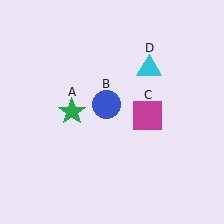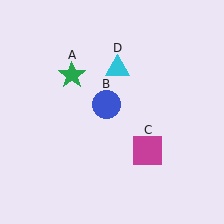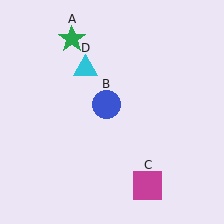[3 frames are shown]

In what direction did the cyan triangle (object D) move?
The cyan triangle (object D) moved left.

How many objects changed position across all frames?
3 objects changed position: green star (object A), magenta square (object C), cyan triangle (object D).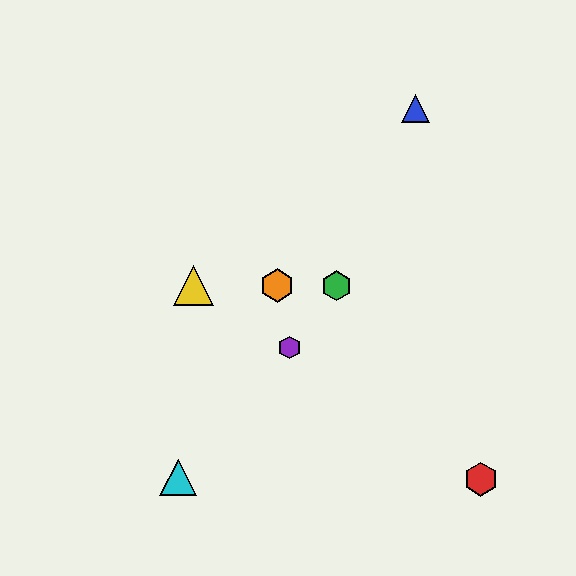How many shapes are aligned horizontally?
3 shapes (the green hexagon, the yellow triangle, the orange hexagon) are aligned horizontally.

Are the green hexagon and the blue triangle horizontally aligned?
No, the green hexagon is at y≈286 and the blue triangle is at y≈109.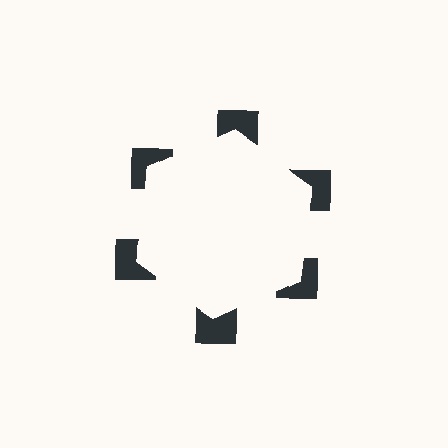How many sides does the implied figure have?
6 sides.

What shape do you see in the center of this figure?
An illusory hexagon — its edges are inferred from the aligned wedge cuts in the notched squares, not physically drawn.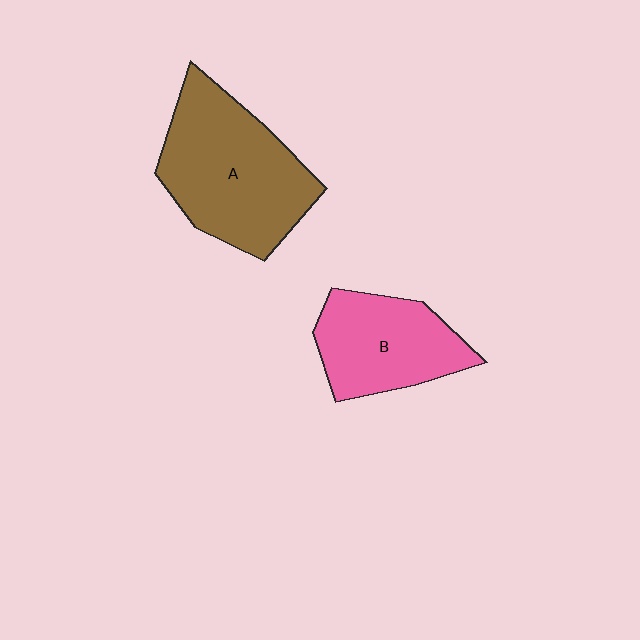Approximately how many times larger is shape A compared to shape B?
Approximately 1.5 times.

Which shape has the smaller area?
Shape B (pink).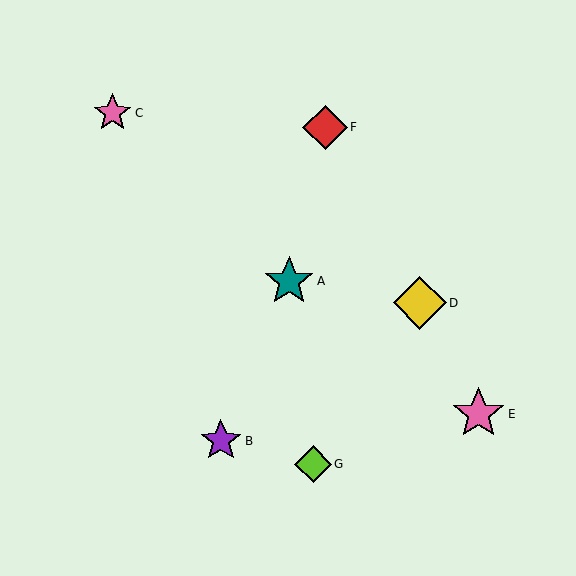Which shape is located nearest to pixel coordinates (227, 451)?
The purple star (labeled B) at (221, 441) is nearest to that location.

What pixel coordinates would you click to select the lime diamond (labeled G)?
Click at (313, 464) to select the lime diamond G.